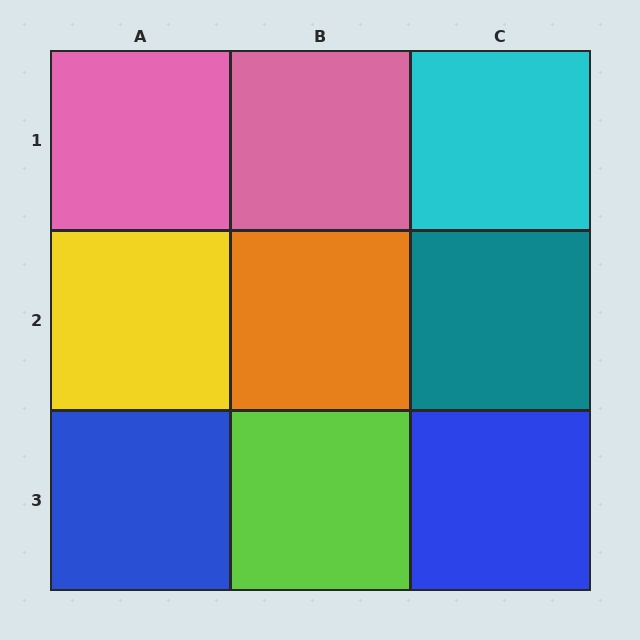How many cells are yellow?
1 cell is yellow.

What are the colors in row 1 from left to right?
Pink, pink, cyan.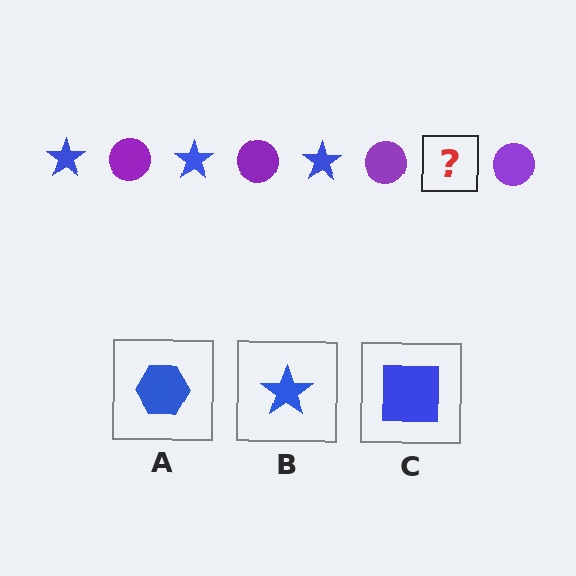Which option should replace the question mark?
Option B.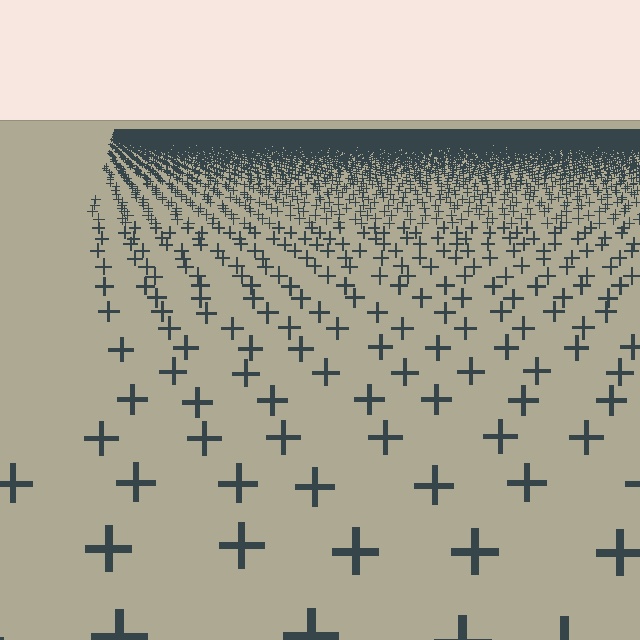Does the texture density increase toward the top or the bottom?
Density increases toward the top.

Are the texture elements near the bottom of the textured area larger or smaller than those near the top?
Larger. Near the bottom, elements are closer to the viewer and appear at a bigger on-screen size.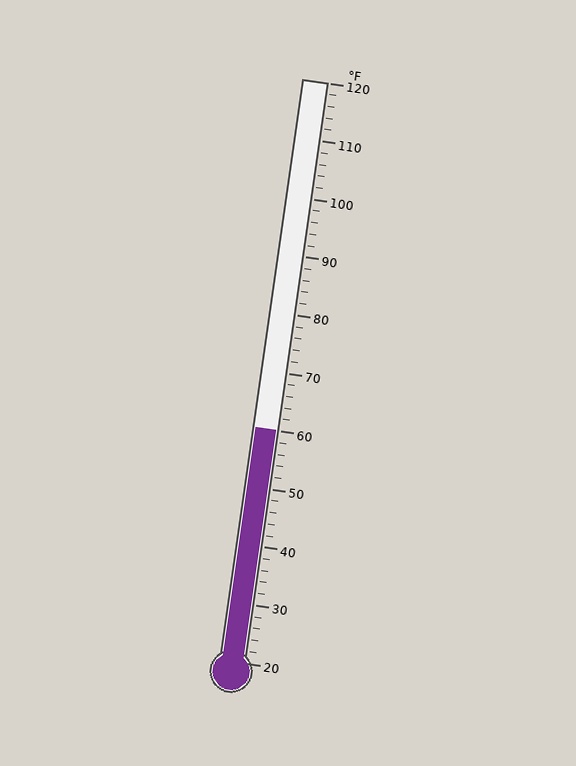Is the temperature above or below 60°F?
The temperature is at 60°F.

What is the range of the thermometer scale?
The thermometer scale ranges from 20°F to 120°F.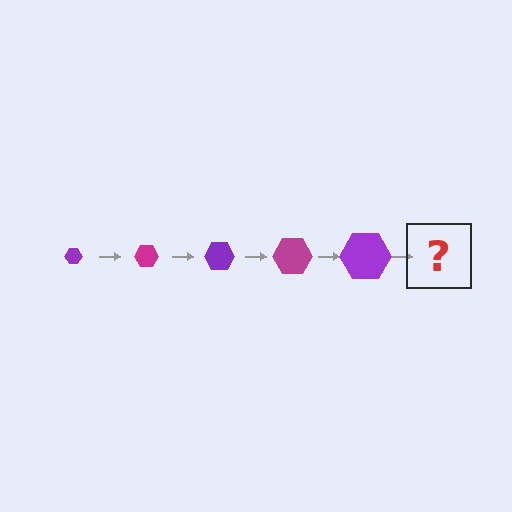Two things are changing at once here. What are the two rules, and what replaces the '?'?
The two rules are that the hexagon grows larger each step and the color cycles through purple and magenta. The '?' should be a magenta hexagon, larger than the previous one.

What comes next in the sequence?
The next element should be a magenta hexagon, larger than the previous one.